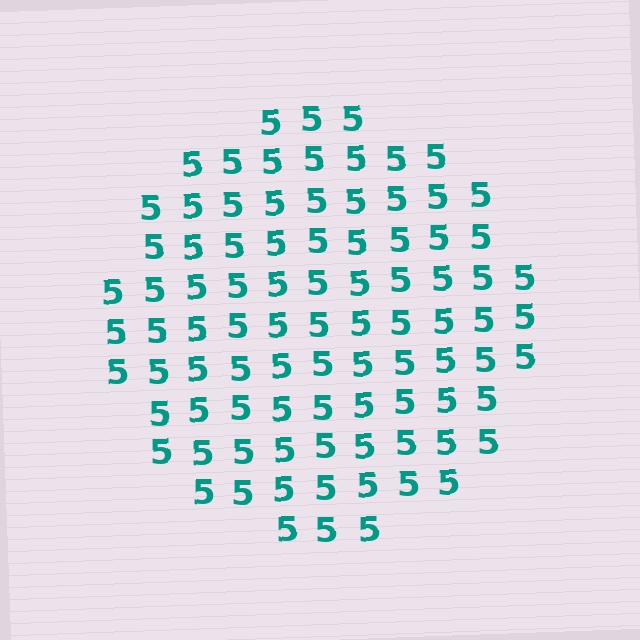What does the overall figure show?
The overall figure shows a circle.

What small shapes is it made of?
It is made of small digit 5's.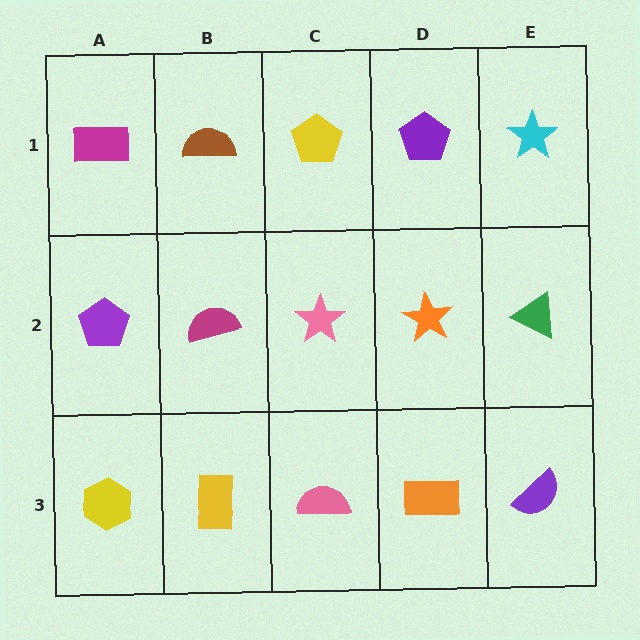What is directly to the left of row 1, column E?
A purple pentagon.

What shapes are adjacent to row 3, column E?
A green triangle (row 2, column E), an orange rectangle (row 3, column D).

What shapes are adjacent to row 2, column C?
A yellow pentagon (row 1, column C), a pink semicircle (row 3, column C), a magenta semicircle (row 2, column B), an orange star (row 2, column D).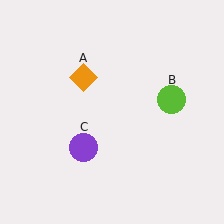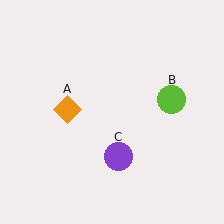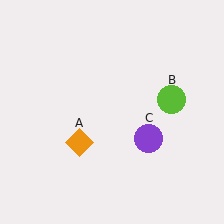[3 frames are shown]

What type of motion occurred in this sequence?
The orange diamond (object A), purple circle (object C) rotated counterclockwise around the center of the scene.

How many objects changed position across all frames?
2 objects changed position: orange diamond (object A), purple circle (object C).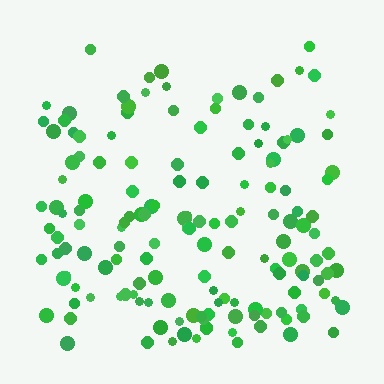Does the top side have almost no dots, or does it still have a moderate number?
Still a moderate number, just noticeably fewer than the bottom.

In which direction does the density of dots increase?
From top to bottom, with the bottom side densest.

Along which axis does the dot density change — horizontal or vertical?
Vertical.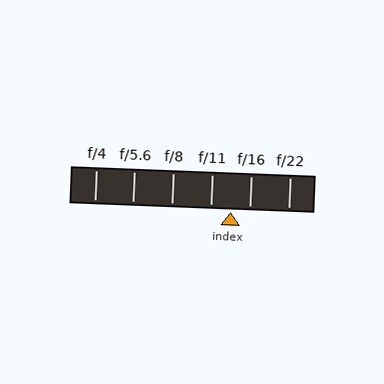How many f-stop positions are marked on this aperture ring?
There are 6 f-stop positions marked.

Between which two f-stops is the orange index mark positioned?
The index mark is between f/11 and f/16.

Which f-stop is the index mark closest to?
The index mark is closest to f/16.